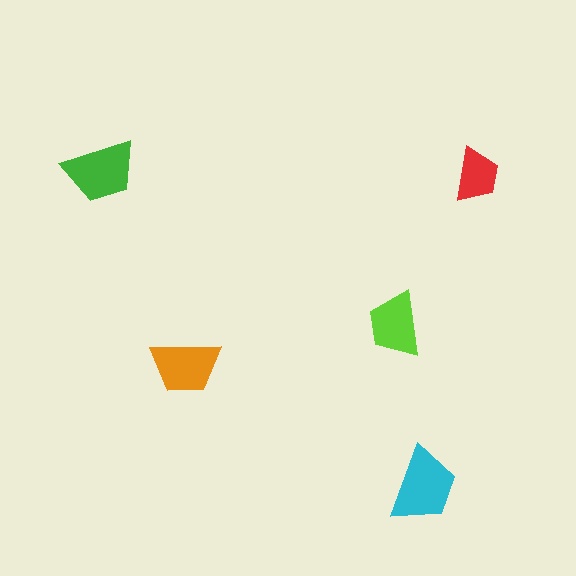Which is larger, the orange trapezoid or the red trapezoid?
The orange one.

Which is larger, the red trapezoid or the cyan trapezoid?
The cyan one.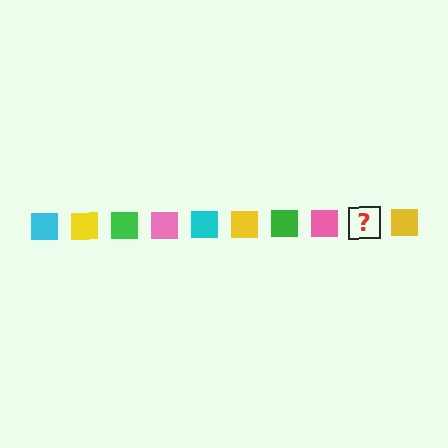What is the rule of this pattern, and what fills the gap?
The rule is that the pattern cycles through cyan, yellow, green, pink squares. The gap should be filled with a cyan square.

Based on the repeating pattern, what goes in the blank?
The blank should be a cyan square.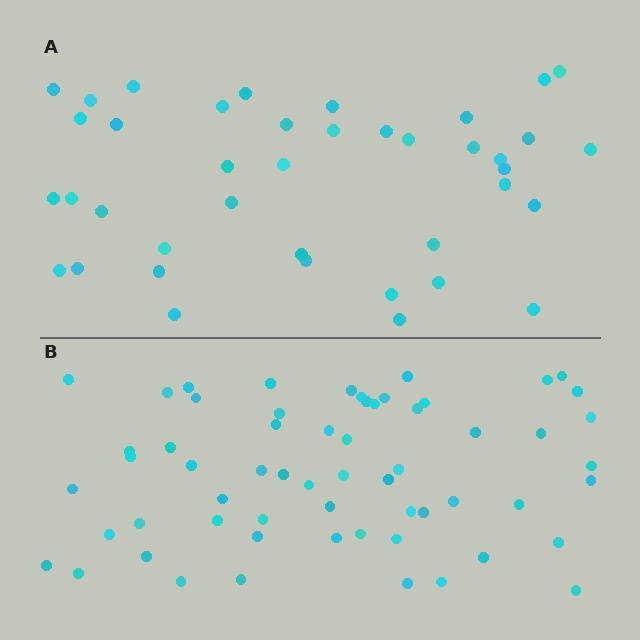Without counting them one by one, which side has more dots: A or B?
Region B (the bottom region) has more dots.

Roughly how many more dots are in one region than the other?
Region B has approximately 20 more dots than region A.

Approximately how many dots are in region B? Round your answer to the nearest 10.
About 60 dots.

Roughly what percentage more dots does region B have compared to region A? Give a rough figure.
About 50% more.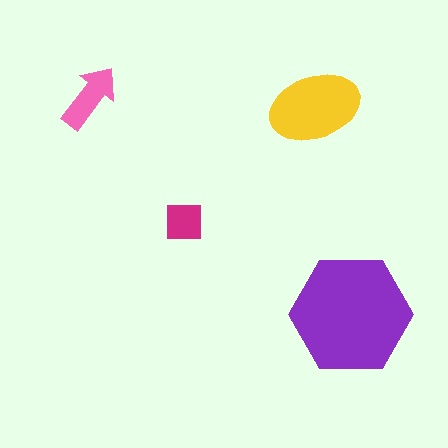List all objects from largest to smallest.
The purple hexagon, the yellow ellipse, the pink arrow, the magenta square.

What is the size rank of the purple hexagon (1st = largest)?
1st.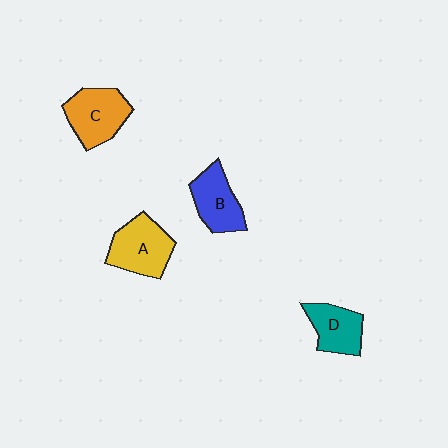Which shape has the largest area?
Shape A (yellow).